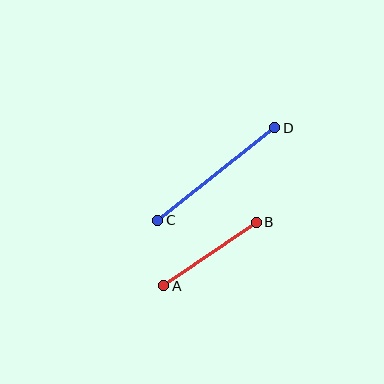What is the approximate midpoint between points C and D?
The midpoint is at approximately (216, 174) pixels.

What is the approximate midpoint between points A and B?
The midpoint is at approximately (210, 254) pixels.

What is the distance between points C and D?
The distance is approximately 149 pixels.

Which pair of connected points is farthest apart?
Points C and D are farthest apart.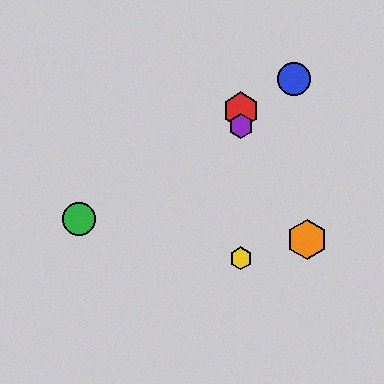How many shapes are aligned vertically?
3 shapes (the red hexagon, the yellow hexagon, the purple hexagon) are aligned vertically.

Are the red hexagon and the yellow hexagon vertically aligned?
Yes, both are at x≈241.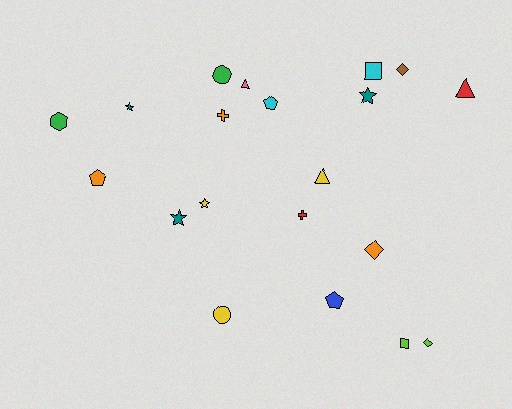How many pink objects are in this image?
There is 1 pink object.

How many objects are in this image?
There are 20 objects.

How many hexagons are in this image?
There is 1 hexagon.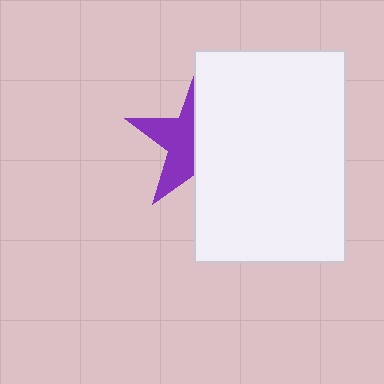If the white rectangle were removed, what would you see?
You would see the complete purple star.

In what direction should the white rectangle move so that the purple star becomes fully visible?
The white rectangle should move right. That is the shortest direction to clear the overlap and leave the purple star fully visible.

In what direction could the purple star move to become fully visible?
The purple star could move left. That would shift it out from behind the white rectangle entirely.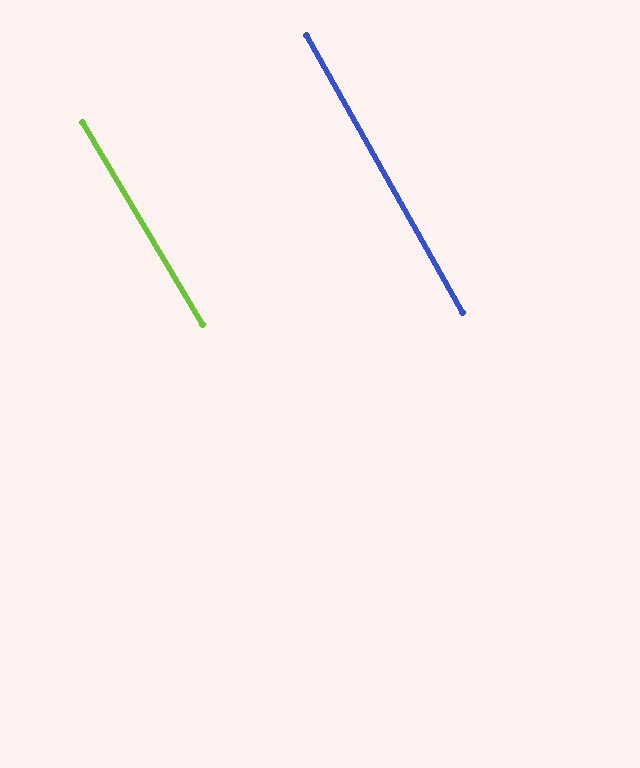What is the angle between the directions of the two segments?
Approximately 1 degree.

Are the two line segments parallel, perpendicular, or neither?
Parallel — their directions differ by only 1.4°.